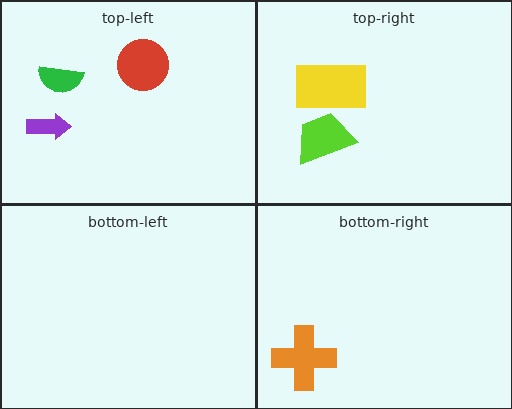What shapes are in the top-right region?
The yellow rectangle, the lime trapezoid.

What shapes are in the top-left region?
The green semicircle, the purple arrow, the red circle.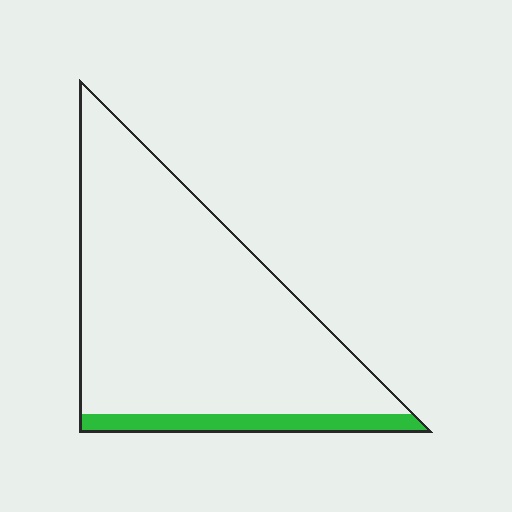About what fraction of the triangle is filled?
About one tenth (1/10).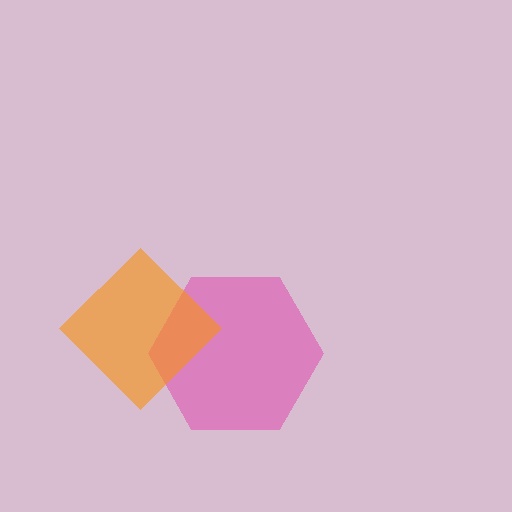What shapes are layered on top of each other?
The layered shapes are: a pink hexagon, an orange diamond.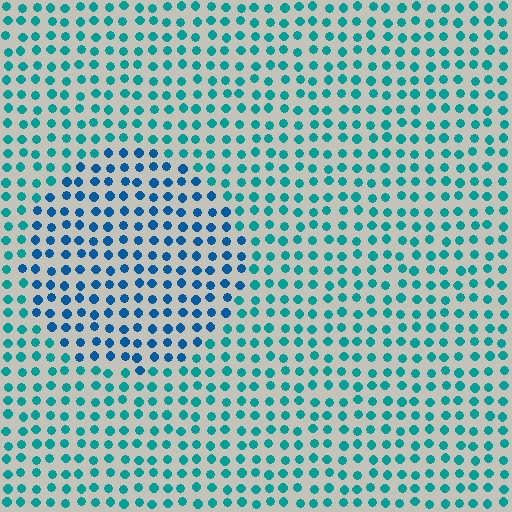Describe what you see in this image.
The image is filled with small teal elements in a uniform arrangement. A circle-shaped region is visible where the elements are tinted to a slightly different hue, forming a subtle color boundary.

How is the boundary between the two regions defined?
The boundary is defined purely by a slight shift in hue (about 29 degrees). Spacing, size, and orientation are identical on both sides.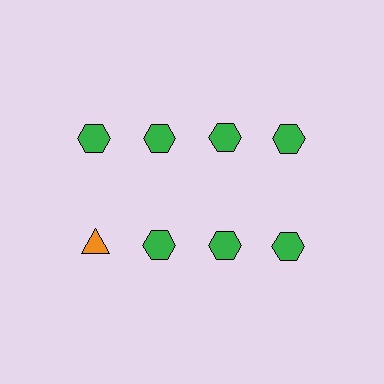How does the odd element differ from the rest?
It differs in both color (orange instead of green) and shape (triangle instead of hexagon).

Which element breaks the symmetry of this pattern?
The orange triangle in the second row, leftmost column breaks the symmetry. All other shapes are green hexagons.